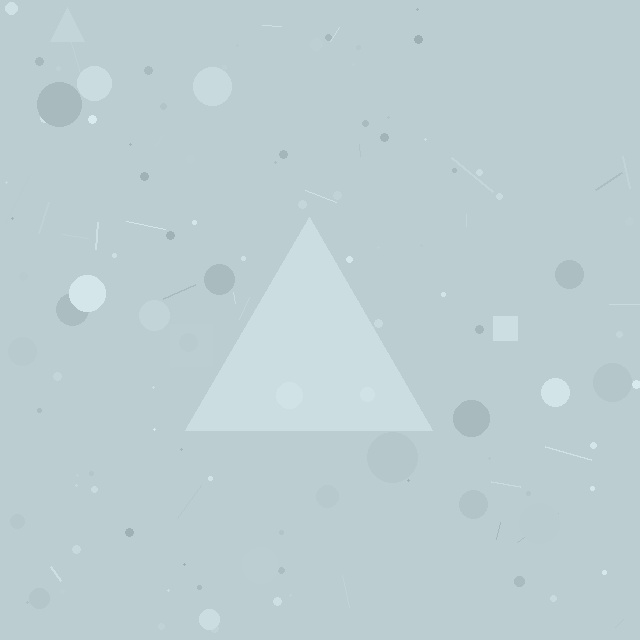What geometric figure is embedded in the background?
A triangle is embedded in the background.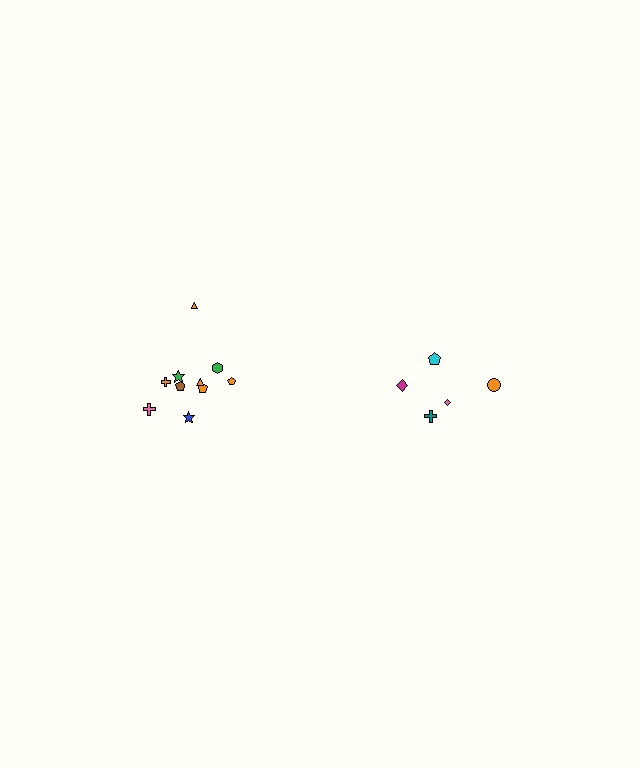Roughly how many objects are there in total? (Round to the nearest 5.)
Roughly 15 objects in total.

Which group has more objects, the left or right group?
The left group.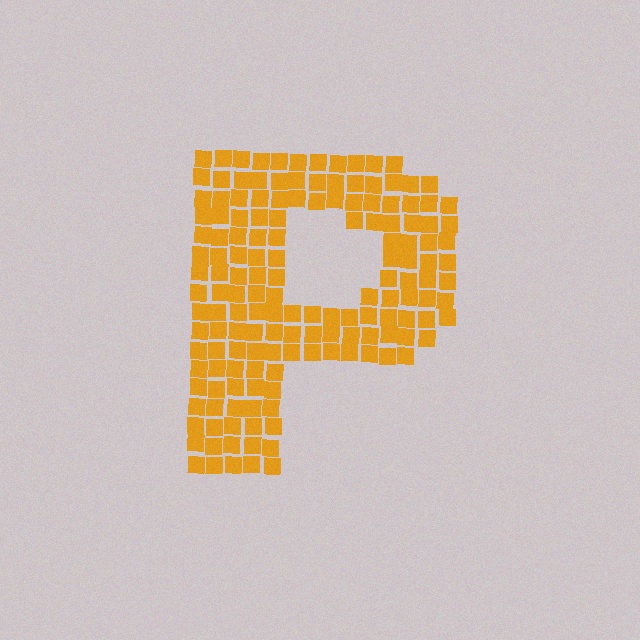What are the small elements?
The small elements are squares.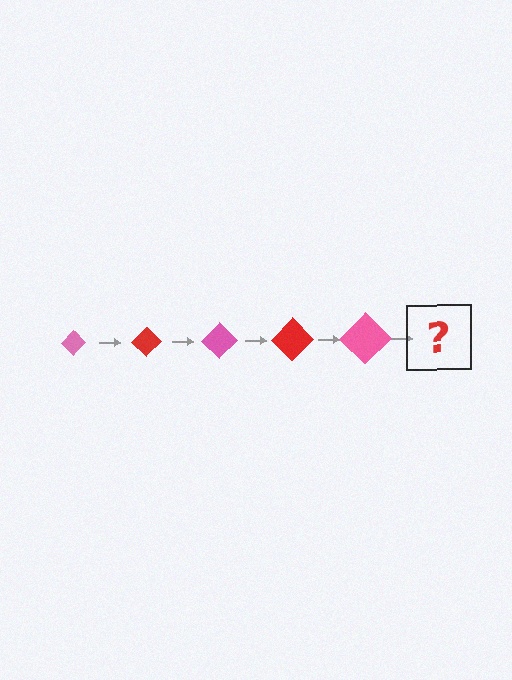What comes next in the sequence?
The next element should be a red diamond, larger than the previous one.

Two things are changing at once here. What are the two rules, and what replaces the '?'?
The two rules are that the diamond grows larger each step and the color cycles through pink and red. The '?' should be a red diamond, larger than the previous one.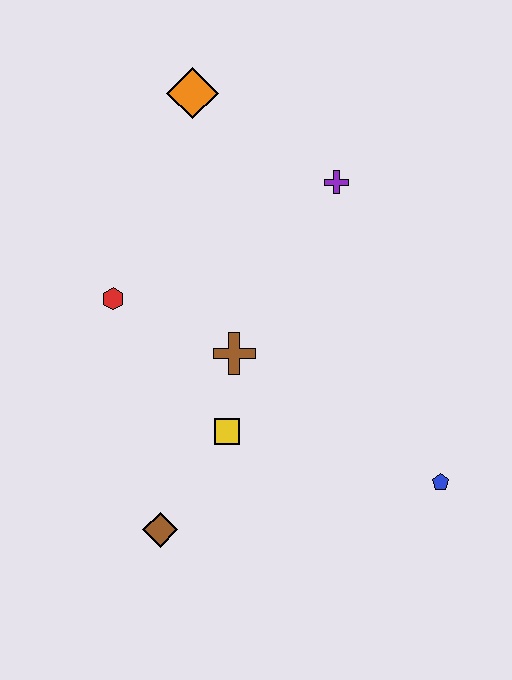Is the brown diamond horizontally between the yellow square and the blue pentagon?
No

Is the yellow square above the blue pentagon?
Yes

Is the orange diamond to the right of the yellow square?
No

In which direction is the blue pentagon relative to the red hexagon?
The blue pentagon is to the right of the red hexagon.